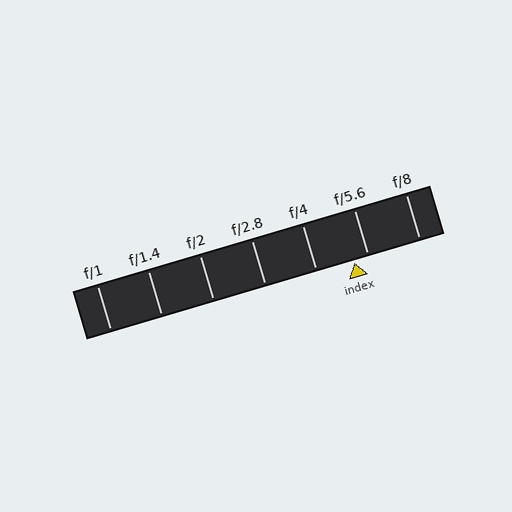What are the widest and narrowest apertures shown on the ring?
The widest aperture shown is f/1 and the narrowest is f/8.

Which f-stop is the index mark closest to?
The index mark is closest to f/5.6.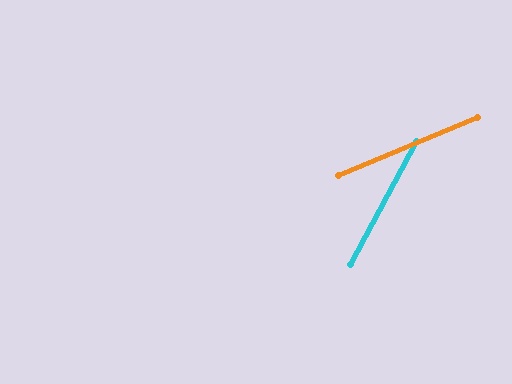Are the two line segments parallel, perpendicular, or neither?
Neither parallel nor perpendicular — they differ by about 39°.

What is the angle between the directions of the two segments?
Approximately 39 degrees.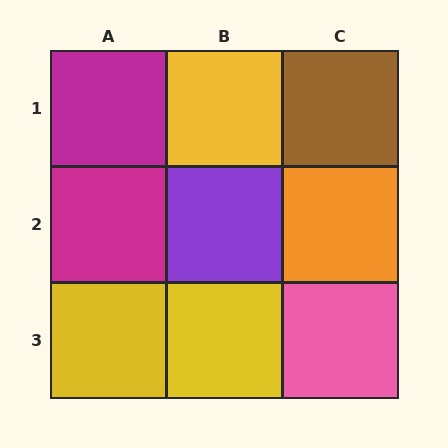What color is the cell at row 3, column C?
Pink.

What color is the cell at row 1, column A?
Magenta.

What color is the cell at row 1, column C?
Brown.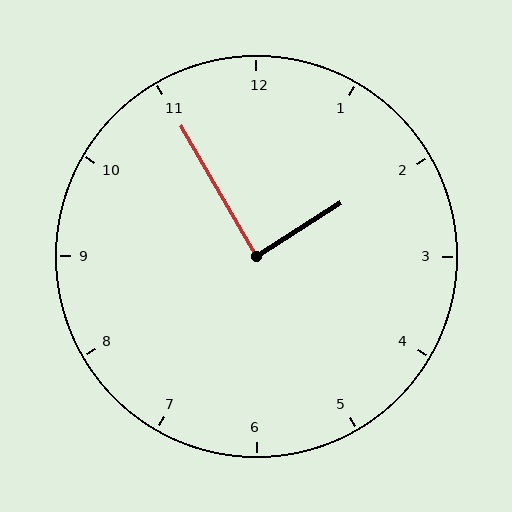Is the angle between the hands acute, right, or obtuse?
It is right.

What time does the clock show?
1:55.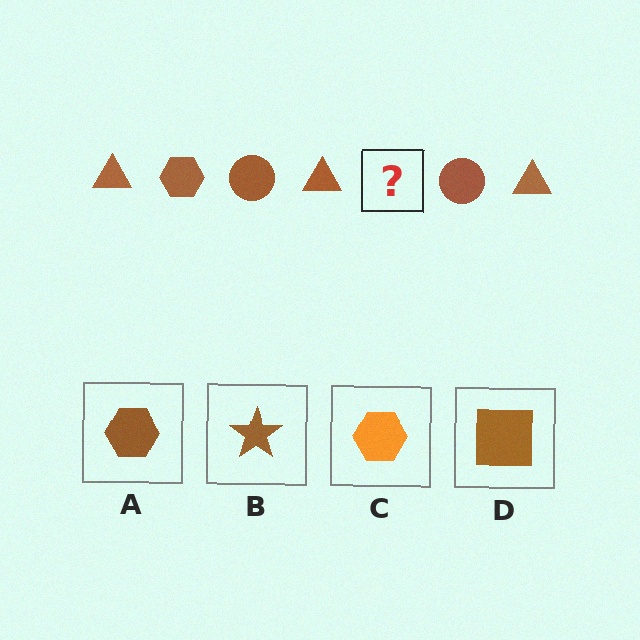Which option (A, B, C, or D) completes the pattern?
A.